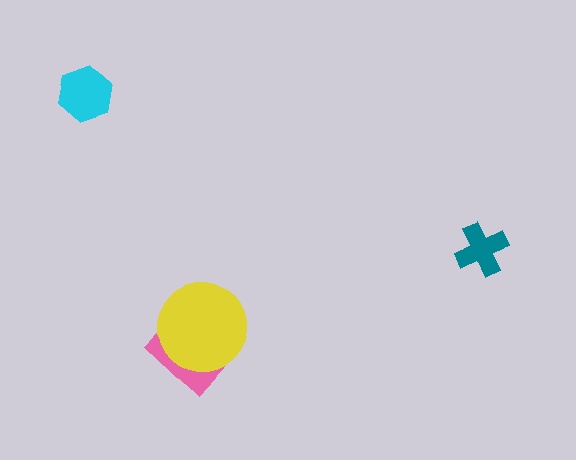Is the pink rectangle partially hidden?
Yes, it is partially covered by another shape.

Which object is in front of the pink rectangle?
The yellow circle is in front of the pink rectangle.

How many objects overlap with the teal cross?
0 objects overlap with the teal cross.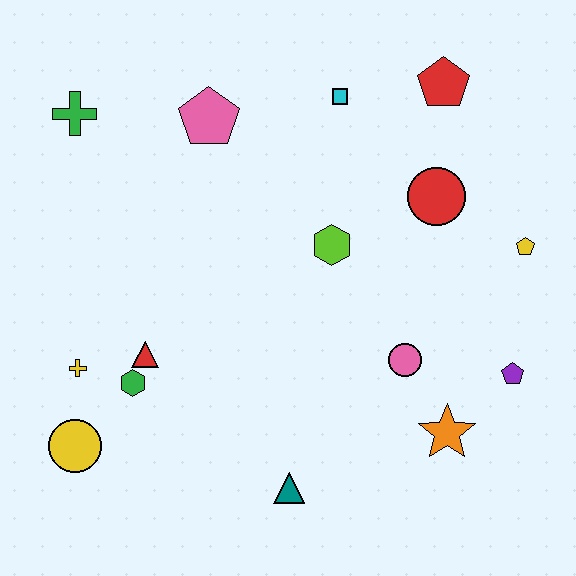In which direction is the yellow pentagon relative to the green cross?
The yellow pentagon is to the right of the green cross.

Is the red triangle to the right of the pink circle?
No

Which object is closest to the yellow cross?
The green hexagon is closest to the yellow cross.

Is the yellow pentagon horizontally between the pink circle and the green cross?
No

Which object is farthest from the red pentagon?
The yellow circle is farthest from the red pentagon.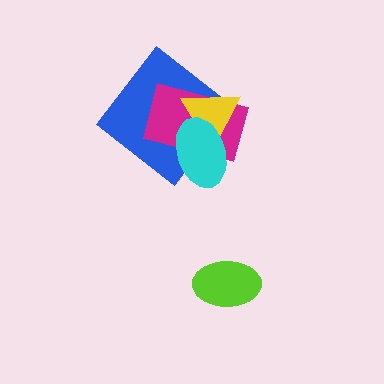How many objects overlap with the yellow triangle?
3 objects overlap with the yellow triangle.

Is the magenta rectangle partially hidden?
Yes, it is partially covered by another shape.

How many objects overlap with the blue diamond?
3 objects overlap with the blue diamond.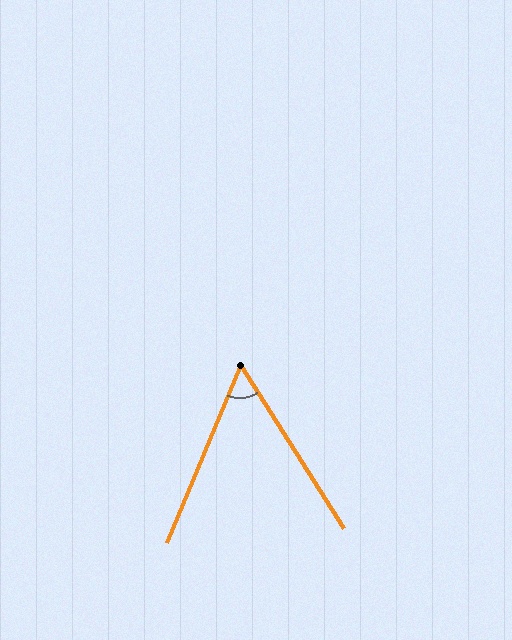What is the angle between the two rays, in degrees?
Approximately 55 degrees.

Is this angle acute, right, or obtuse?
It is acute.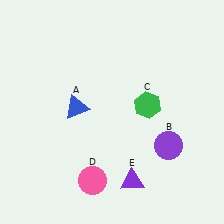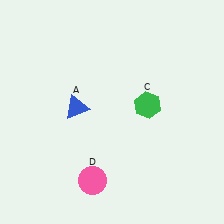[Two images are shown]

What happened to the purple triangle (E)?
The purple triangle (E) was removed in Image 2. It was in the bottom-right area of Image 1.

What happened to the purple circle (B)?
The purple circle (B) was removed in Image 2. It was in the bottom-right area of Image 1.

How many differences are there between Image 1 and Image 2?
There are 2 differences between the two images.